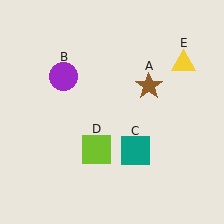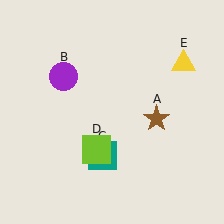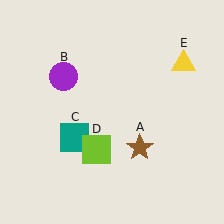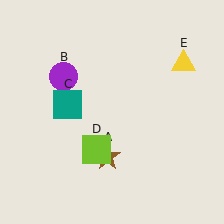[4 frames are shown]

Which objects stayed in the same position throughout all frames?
Purple circle (object B) and lime square (object D) and yellow triangle (object E) remained stationary.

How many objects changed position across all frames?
2 objects changed position: brown star (object A), teal square (object C).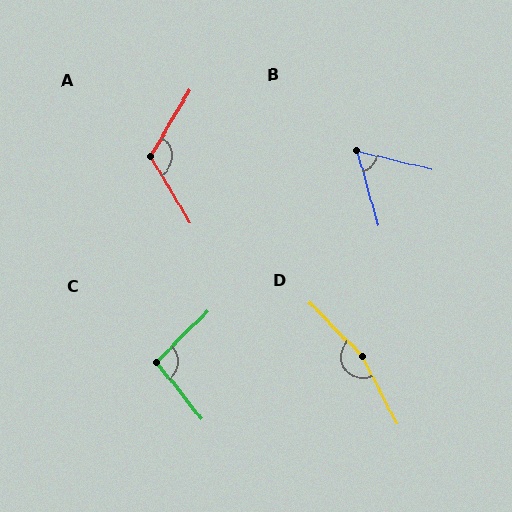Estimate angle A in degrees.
Approximately 119 degrees.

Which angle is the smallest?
B, at approximately 60 degrees.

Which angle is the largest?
D, at approximately 163 degrees.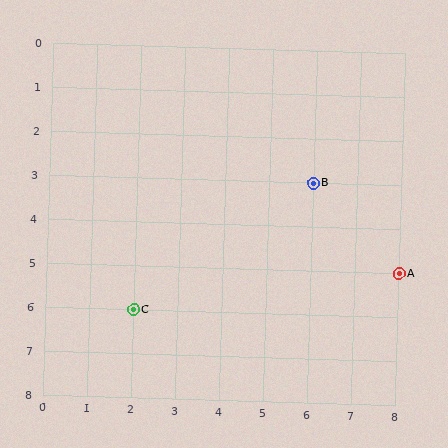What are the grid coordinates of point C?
Point C is at grid coordinates (2, 6).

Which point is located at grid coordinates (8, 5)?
Point A is at (8, 5).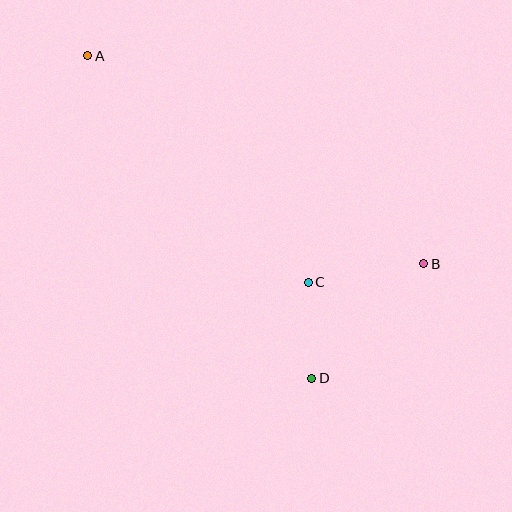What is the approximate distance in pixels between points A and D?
The distance between A and D is approximately 393 pixels.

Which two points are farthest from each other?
Points A and B are farthest from each other.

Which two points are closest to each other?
Points C and D are closest to each other.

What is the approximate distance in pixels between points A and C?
The distance between A and C is approximately 316 pixels.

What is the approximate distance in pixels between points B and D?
The distance between B and D is approximately 160 pixels.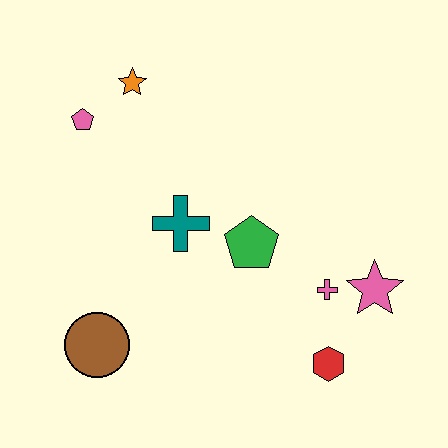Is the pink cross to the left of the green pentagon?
No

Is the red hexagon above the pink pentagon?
No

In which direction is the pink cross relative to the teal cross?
The pink cross is to the right of the teal cross.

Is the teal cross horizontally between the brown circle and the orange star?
No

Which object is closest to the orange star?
The pink pentagon is closest to the orange star.